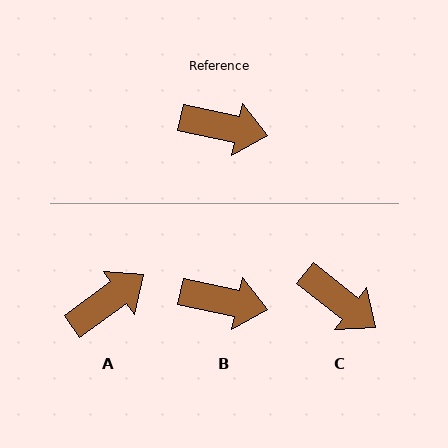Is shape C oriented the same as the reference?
No, it is off by about 26 degrees.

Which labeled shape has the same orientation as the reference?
B.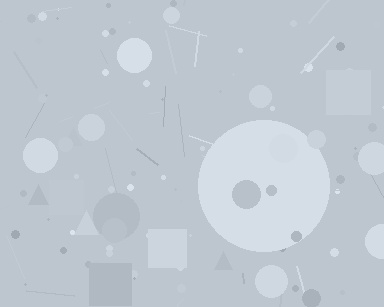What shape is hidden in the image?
A circle is hidden in the image.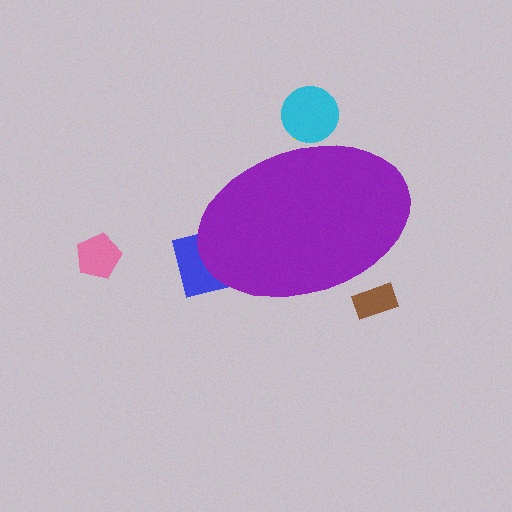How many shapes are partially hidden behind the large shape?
4 shapes are partially hidden.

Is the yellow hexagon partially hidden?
Yes, the yellow hexagon is partially hidden behind the purple ellipse.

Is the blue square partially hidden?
Yes, the blue square is partially hidden behind the purple ellipse.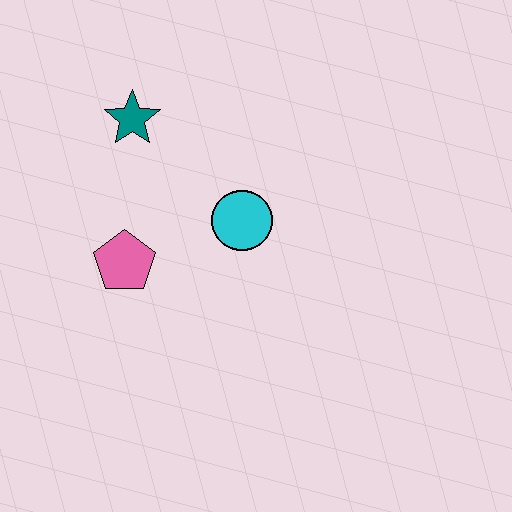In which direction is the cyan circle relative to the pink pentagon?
The cyan circle is to the right of the pink pentagon.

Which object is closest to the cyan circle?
The pink pentagon is closest to the cyan circle.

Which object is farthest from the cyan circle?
The teal star is farthest from the cyan circle.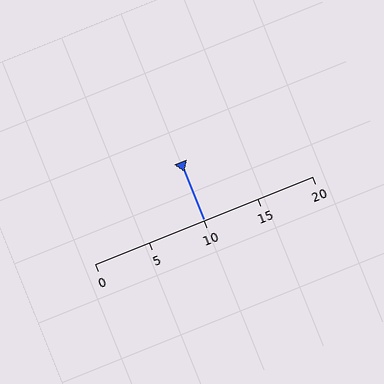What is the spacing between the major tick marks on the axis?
The major ticks are spaced 5 apart.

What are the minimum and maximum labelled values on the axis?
The axis runs from 0 to 20.